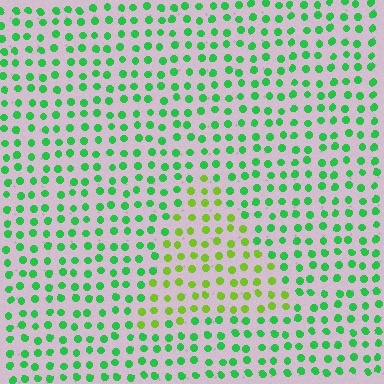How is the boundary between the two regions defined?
The boundary is defined purely by a slight shift in hue (about 43 degrees). Spacing, size, and orientation are identical on both sides.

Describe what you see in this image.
The image is filled with small green elements in a uniform arrangement. A triangle-shaped region is visible where the elements are tinted to a slightly different hue, forming a subtle color boundary.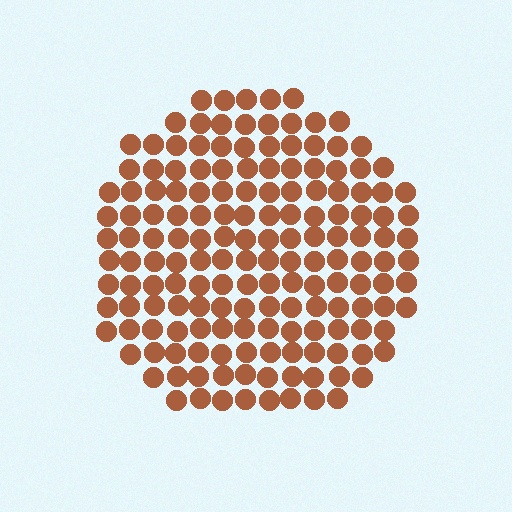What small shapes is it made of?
It is made of small circles.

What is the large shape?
The large shape is a circle.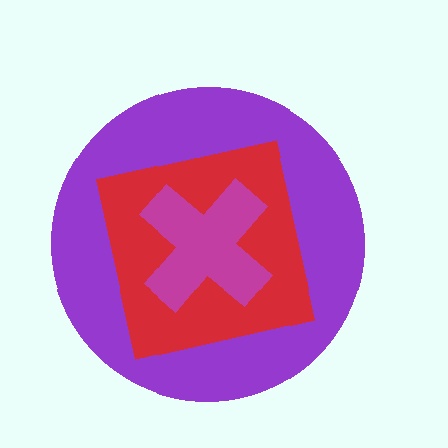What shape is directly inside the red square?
The magenta cross.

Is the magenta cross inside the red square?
Yes.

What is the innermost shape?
The magenta cross.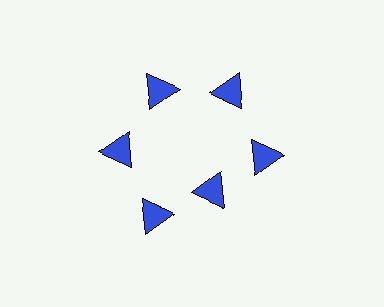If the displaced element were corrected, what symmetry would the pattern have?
It would have 6-fold rotational symmetry — the pattern would map onto itself every 60 degrees.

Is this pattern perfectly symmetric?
No. The 6 blue triangles are arranged in a ring, but one element near the 5 o'clock position is pulled inward toward the center, breaking the 6-fold rotational symmetry.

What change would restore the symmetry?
The symmetry would be restored by moving it outward, back onto the ring so that all 6 triangles sit at equal angles and equal distance from the center.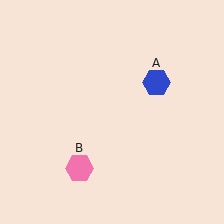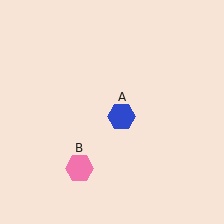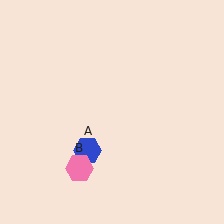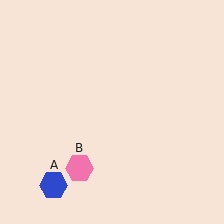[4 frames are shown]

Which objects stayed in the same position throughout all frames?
Pink hexagon (object B) remained stationary.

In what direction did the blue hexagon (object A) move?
The blue hexagon (object A) moved down and to the left.